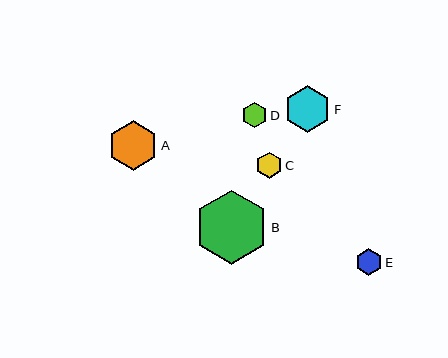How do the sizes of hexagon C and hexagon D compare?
Hexagon C and hexagon D are approximately the same size.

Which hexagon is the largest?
Hexagon B is the largest with a size of approximately 74 pixels.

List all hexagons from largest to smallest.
From largest to smallest: B, A, F, E, C, D.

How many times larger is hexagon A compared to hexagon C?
Hexagon A is approximately 1.9 times the size of hexagon C.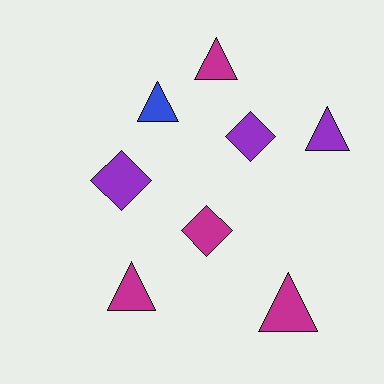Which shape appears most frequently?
Triangle, with 5 objects.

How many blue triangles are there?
There is 1 blue triangle.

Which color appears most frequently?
Magenta, with 4 objects.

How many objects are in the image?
There are 8 objects.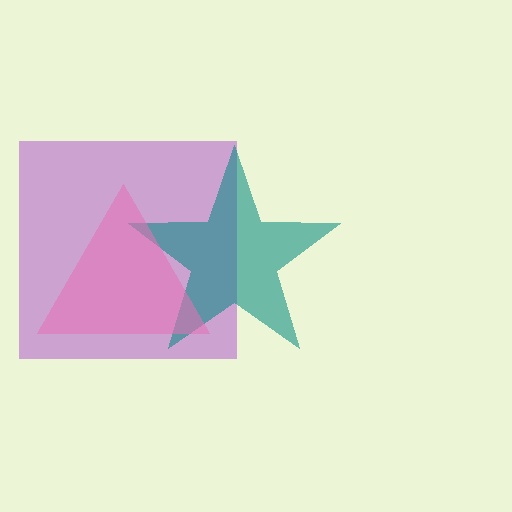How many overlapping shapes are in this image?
There are 3 overlapping shapes in the image.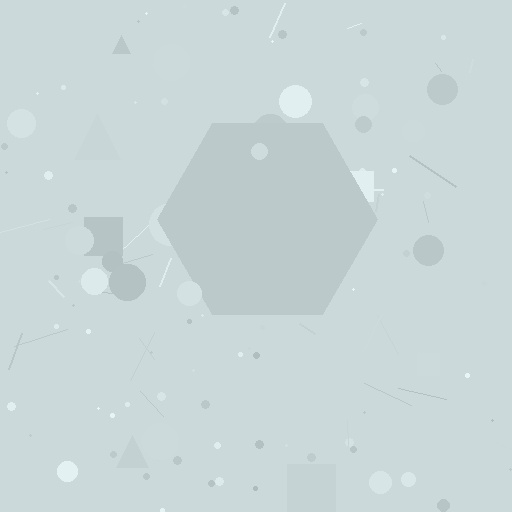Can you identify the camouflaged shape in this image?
The camouflaged shape is a hexagon.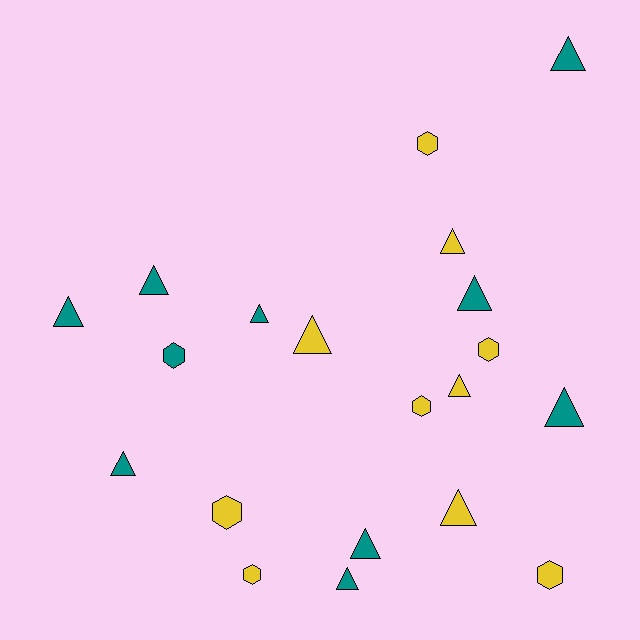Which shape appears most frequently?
Triangle, with 13 objects.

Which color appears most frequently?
Teal, with 10 objects.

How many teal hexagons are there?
There is 1 teal hexagon.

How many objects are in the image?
There are 20 objects.